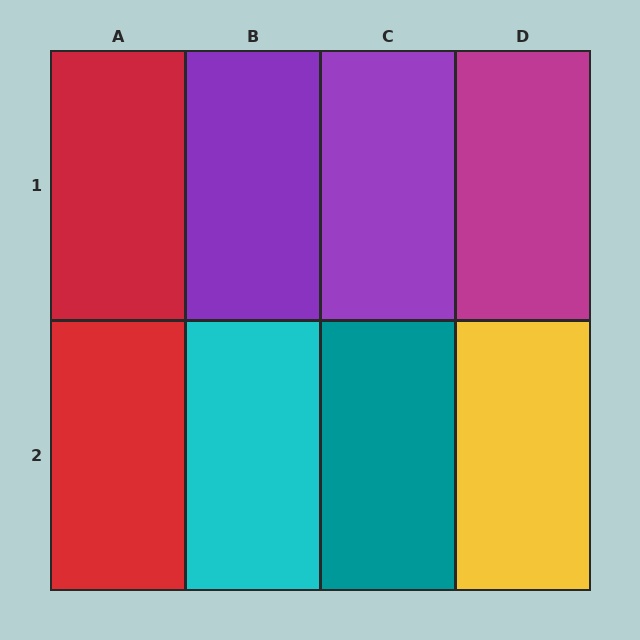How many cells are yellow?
1 cell is yellow.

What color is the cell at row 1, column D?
Magenta.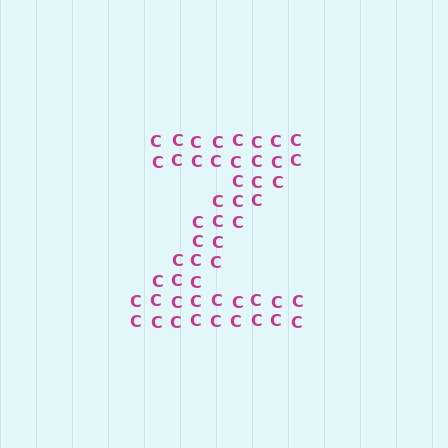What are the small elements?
The small elements are letter C's.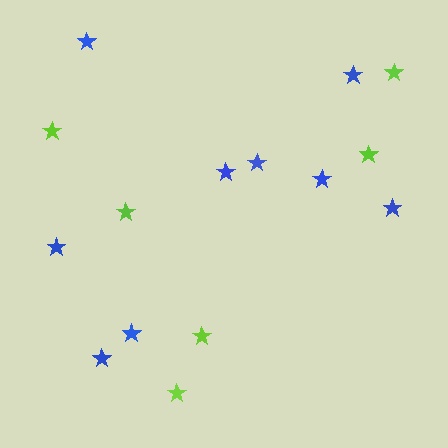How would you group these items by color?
There are 2 groups: one group of blue stars (9) and one group of lime stars (6).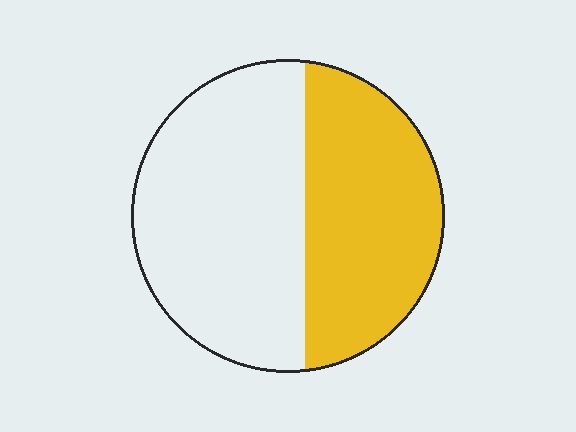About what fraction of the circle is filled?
About two fifths (2/5).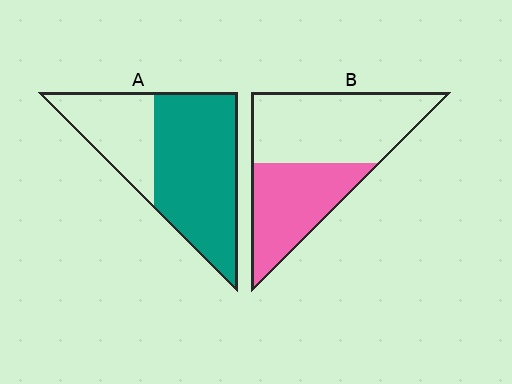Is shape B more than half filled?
No.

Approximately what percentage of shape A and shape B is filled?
A is approximately 65% and B is approximately 40%.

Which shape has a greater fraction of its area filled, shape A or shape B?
Shape A.